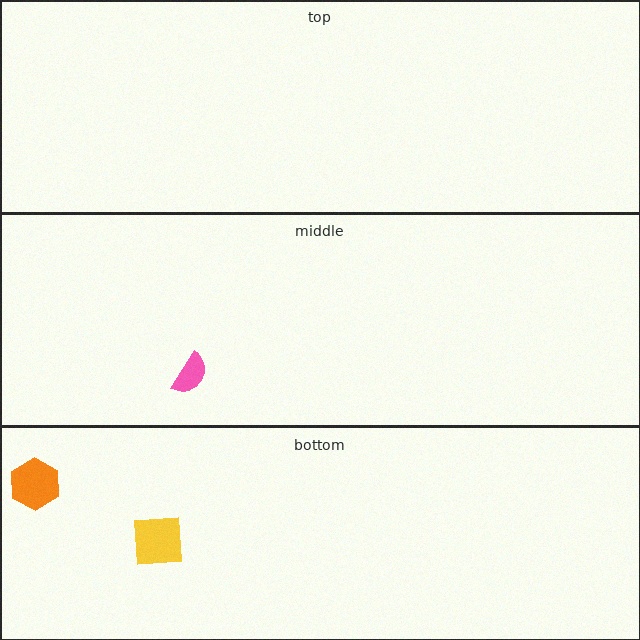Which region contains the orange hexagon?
The bottom region.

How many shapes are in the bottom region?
2.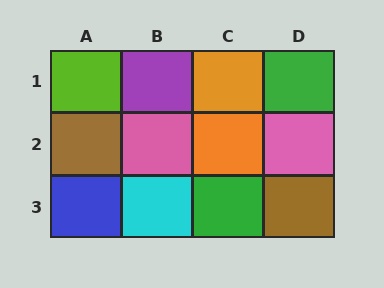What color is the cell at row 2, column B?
Pink.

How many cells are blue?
1 cell is blue.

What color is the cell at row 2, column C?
Orange.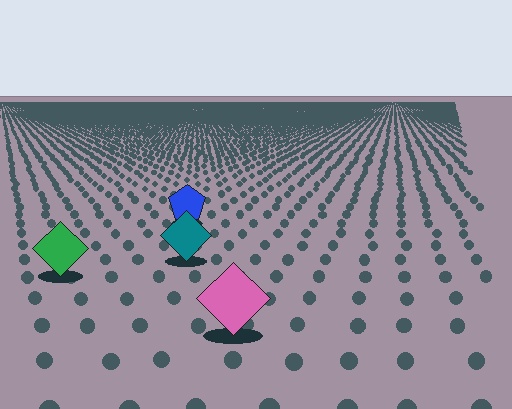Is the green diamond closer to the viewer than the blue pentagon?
Yes. The green diamond is closer — you can tell from the texture gradient: the ground texture is coarser near it.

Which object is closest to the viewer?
The pink diamond is closest. The texture marks near it are larger and more spread out.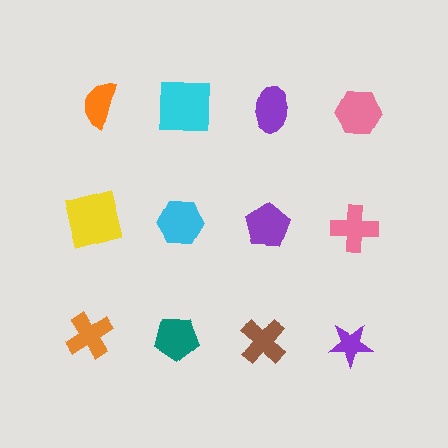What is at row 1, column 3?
A purple ellipse.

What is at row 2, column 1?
A yellow square.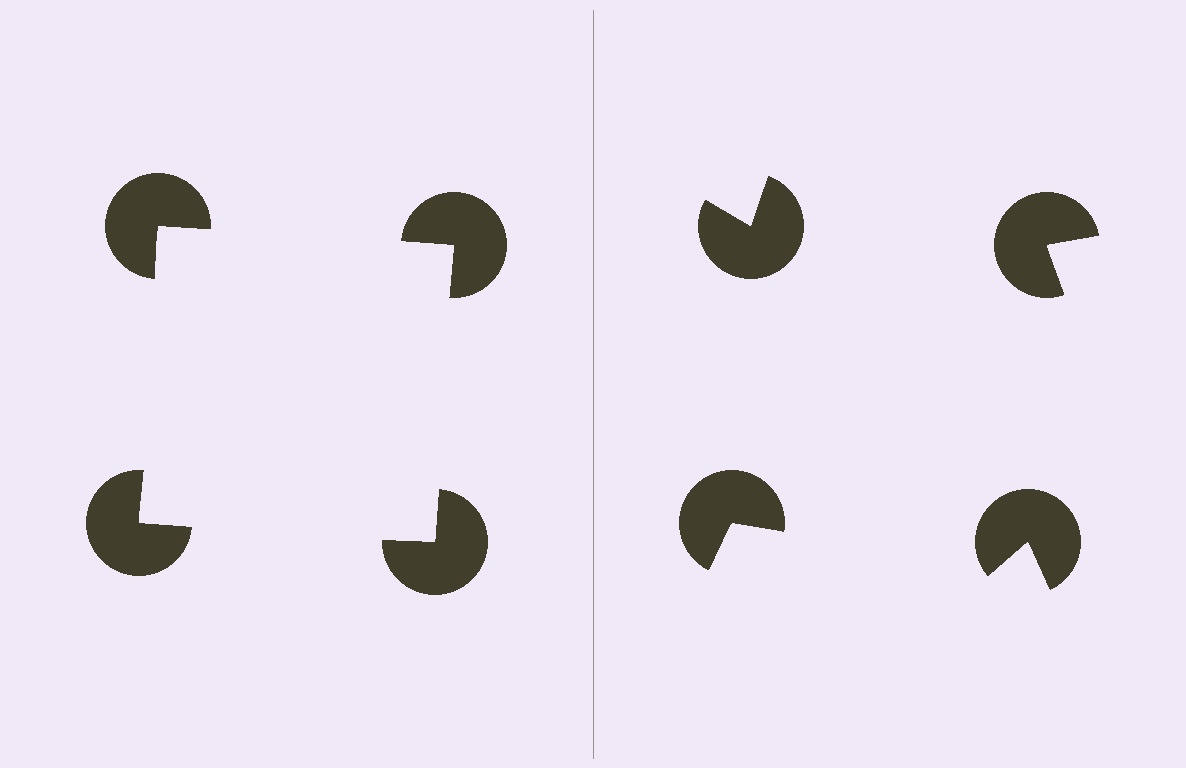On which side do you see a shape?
An illusory square appears on the left side. On the right side the wedge cuts are rotated, so no coherent shape forms.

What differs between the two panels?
The pac-man discs are positioned identically on both sides; only the wedge orientations differ. On the left they align to a square; on the right they are misaligned.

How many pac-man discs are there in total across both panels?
8 — 4 on each side.